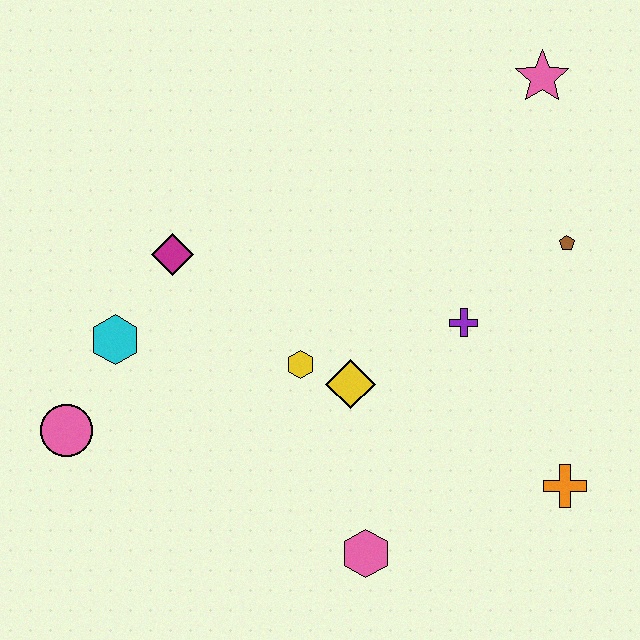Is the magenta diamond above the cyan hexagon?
Yes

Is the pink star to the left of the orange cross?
Yes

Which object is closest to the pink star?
The brown pentagon is closest to the pink star.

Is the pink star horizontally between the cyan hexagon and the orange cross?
Yes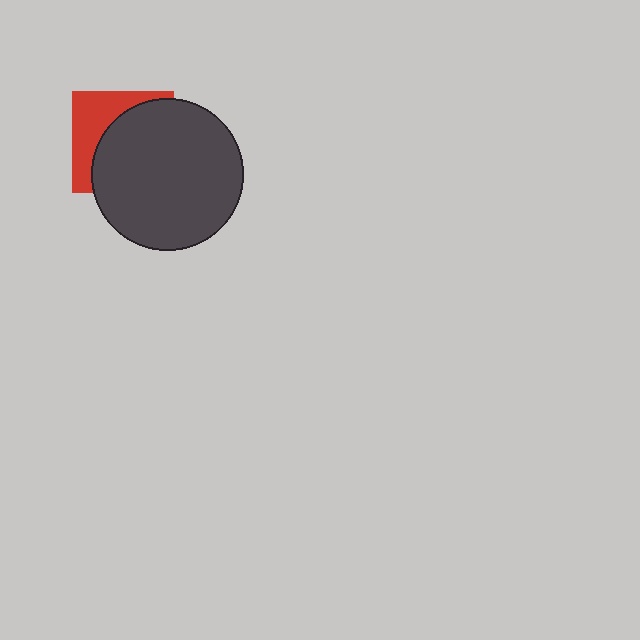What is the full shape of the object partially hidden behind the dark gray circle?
The partially hidden object is a red square.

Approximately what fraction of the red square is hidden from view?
Roughly 63% of the red square is hidden behind the dark gray circle.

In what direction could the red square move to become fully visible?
The red square could move toward the upper-left. That would shift it out from behind the dark gray circle entirely.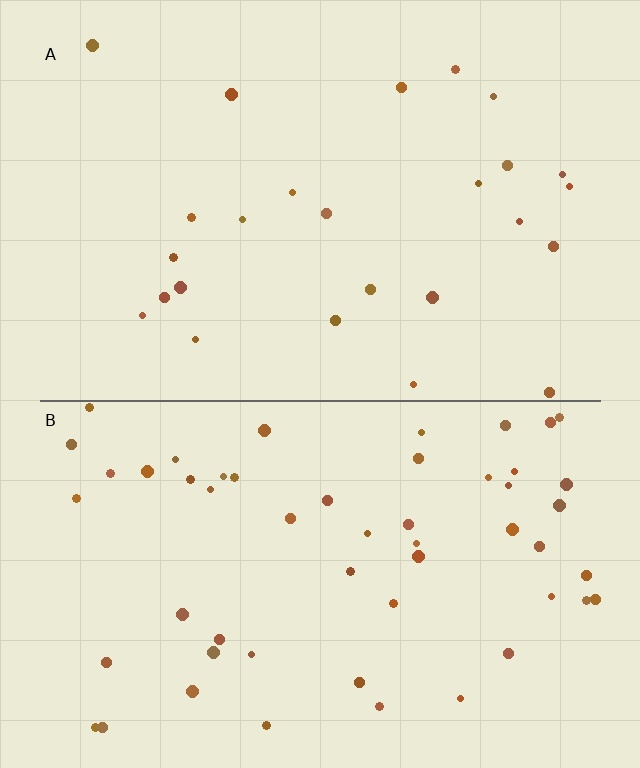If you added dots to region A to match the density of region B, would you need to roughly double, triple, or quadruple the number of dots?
Approximately double.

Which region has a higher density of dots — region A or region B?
B (the bottom).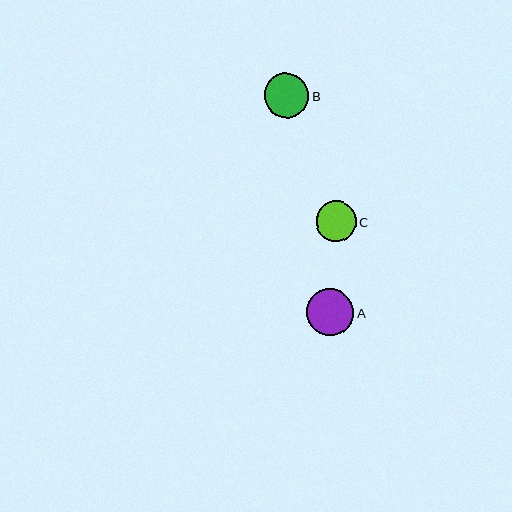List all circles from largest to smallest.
From largest to smallest: A, B, C.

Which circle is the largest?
Circle A is the largest with a size of approximately 47 pixels.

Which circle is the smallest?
Circle C is the smallest with a size of approximately 40 pixels.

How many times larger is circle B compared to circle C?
Circle B is approximately 1.1 times the size of circle C.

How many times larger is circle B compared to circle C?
Circle B is approximately 1.1 times the size of circle C.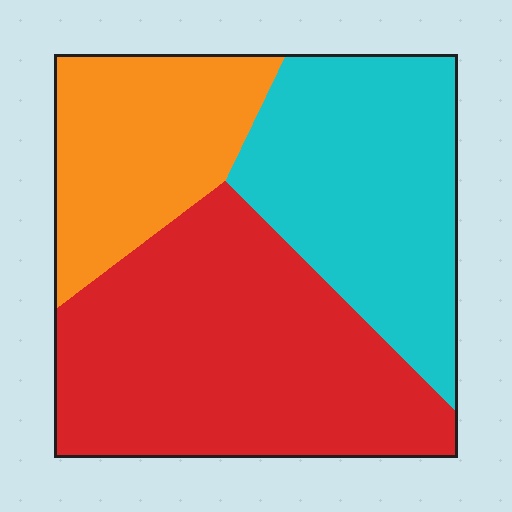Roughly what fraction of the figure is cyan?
Cyan covers about 30% of the figure.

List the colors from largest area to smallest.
From largest to smallest: red, cyan, orange.